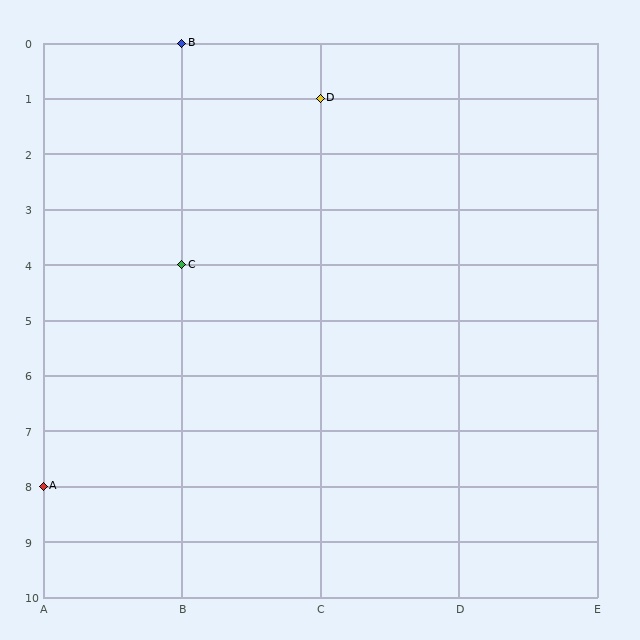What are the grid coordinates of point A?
Point A is at grid coordinates (A, 8).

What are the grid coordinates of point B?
Point B is at grid coordinates (B, 0).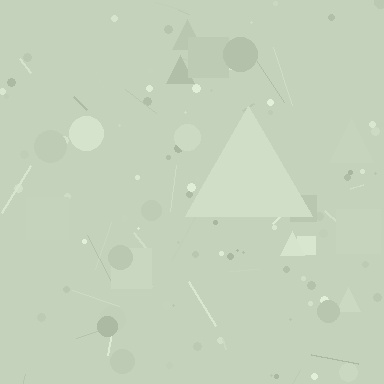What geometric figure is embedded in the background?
A triangle is embedded in the background.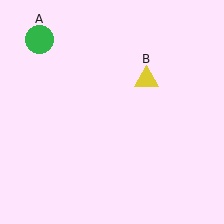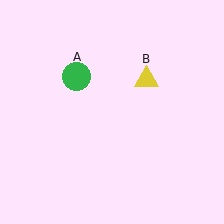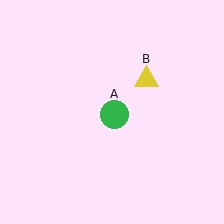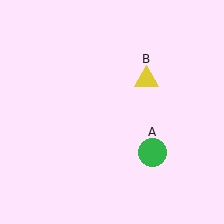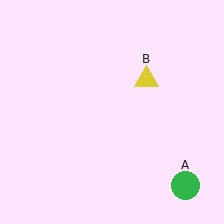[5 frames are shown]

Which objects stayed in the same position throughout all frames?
Yellow triangle (object B) remained stationary.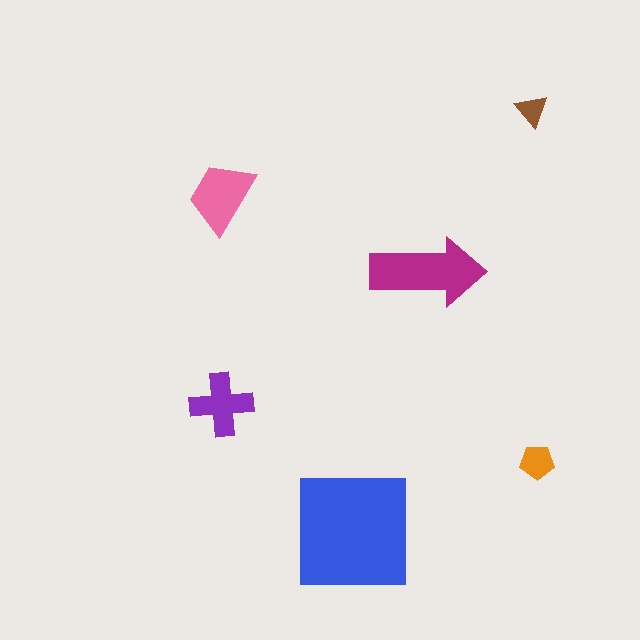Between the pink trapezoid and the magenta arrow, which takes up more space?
The magenta arrow.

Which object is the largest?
The blue square.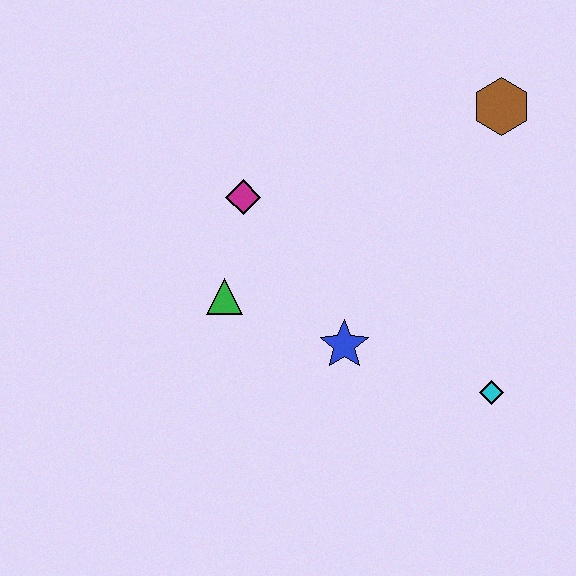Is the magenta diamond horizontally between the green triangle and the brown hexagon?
Yes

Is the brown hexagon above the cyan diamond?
Yes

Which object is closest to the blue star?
The green triangle is closest to the blue star.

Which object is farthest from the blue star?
The brown hexagon is farthest from the blue star.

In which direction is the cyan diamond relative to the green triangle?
The cyan diamond is to the right of the green triangle.